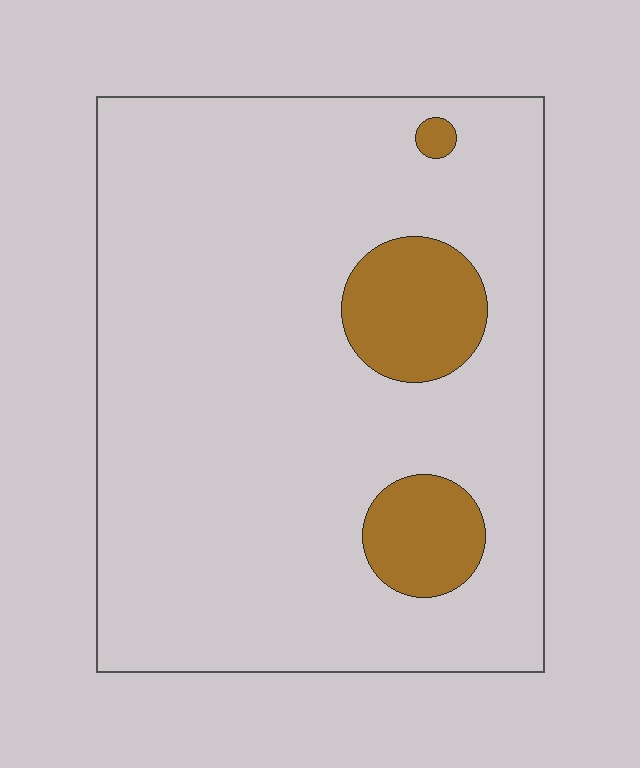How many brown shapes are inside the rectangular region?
3.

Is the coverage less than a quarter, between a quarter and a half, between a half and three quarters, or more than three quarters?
Less than a quarter.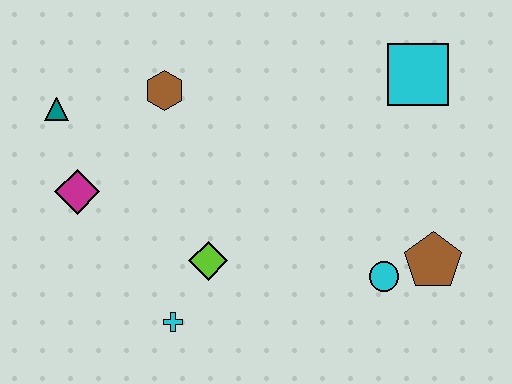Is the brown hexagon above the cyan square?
No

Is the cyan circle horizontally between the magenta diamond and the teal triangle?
No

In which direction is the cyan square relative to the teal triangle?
The cyan square is to the right of the teal triangle.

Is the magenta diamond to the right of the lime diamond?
No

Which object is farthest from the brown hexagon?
The brown pentagon is farthest from the brown hexagon.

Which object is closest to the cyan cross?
The lime diamond is closest to the cyan cross.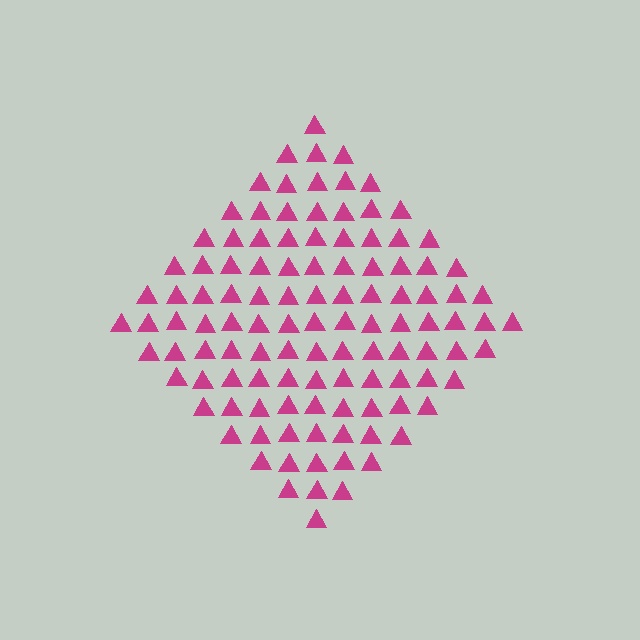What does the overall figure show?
The overall figure shows a diamond.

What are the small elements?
The small elements are triangles.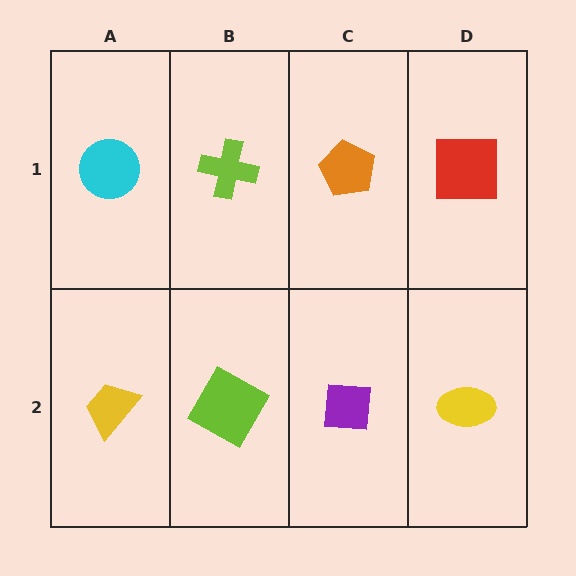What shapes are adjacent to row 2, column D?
A red square (row 1, column D), a purple square (row 2, column C).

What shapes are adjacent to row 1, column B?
A lime square (row 2, column B), a cyan circle (row 1, column A), an orange pentagon (row 1, column C).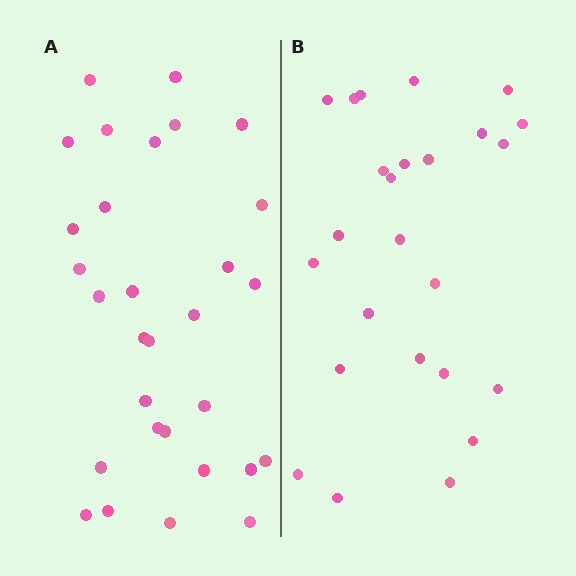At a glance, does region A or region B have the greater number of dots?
Region A (the left region) has more dots.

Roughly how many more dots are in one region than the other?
Region A has about 5 more dots than region B.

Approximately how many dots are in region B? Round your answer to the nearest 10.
About 20 dots. (The exact count is 25, which rounds to 20.)